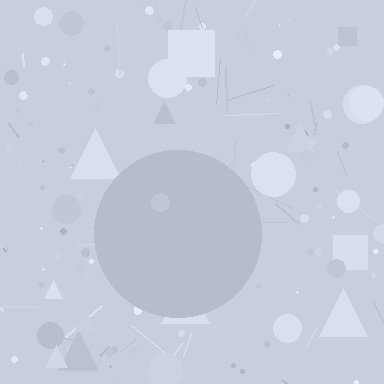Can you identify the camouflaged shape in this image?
The camouflaged shape is a circle.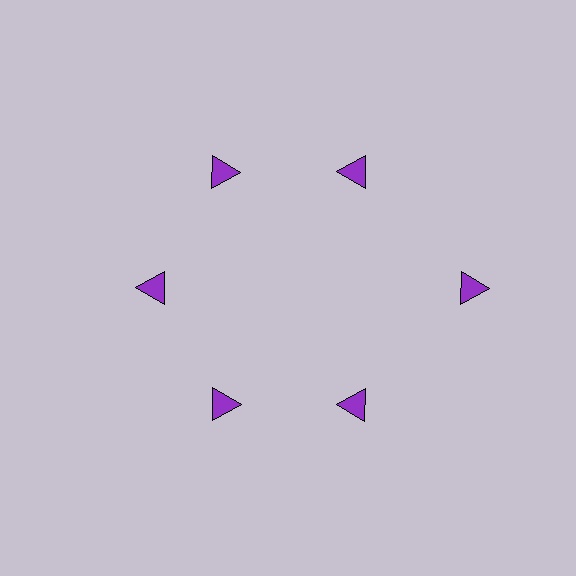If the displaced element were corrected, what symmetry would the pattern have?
It would have 6-fold rotational symmetry — the pattern would map onto itself every 60 degrees.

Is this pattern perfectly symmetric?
No. The 6 purple triangles are arranged in a ring, but one element near the 3 o'clock position is pushed outward from the center, breaking the 6-fold rotational symmetry.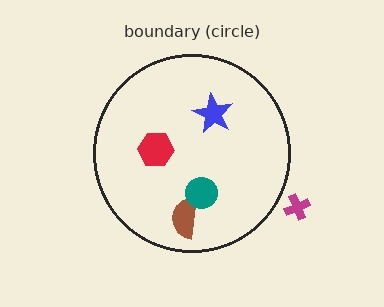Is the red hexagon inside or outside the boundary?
Inside.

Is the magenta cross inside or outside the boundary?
Outside.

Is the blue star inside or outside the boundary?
Inside.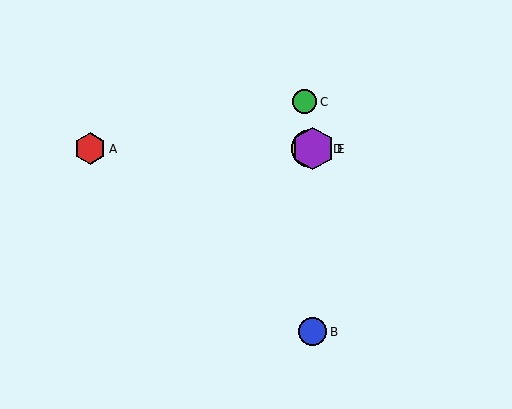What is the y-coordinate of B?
Object B is at y≈332.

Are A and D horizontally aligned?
Yes, both are at y≈149.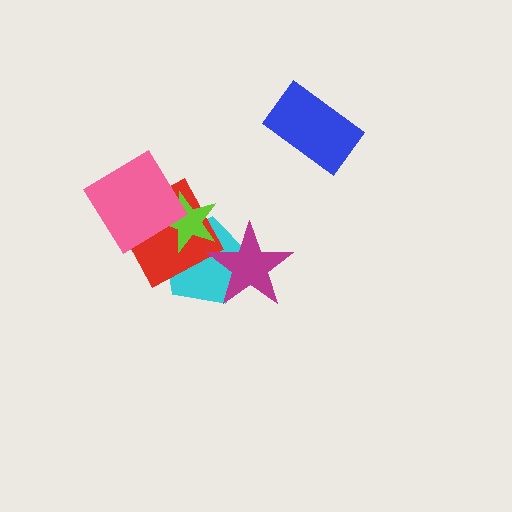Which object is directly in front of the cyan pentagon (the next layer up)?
The red square is directly in front of the cyan pentagon.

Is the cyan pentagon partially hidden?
Yes, it is partially covered by another shape.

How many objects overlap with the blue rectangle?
0 objects overlap with the blue rectangle.